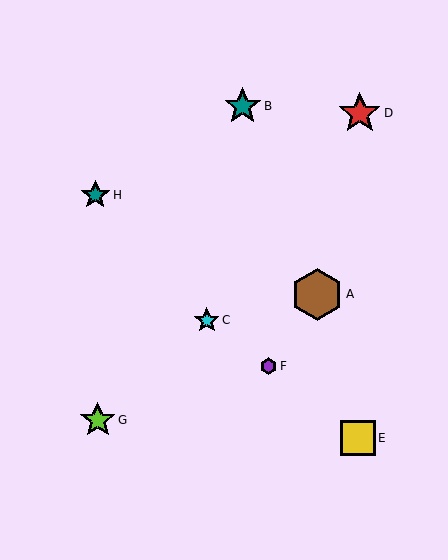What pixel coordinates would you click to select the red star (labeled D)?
Click at (360, 113) to select the red star D.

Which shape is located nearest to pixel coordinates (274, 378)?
The purple hexagon (labeled F) at (269, 366) is nearest to that location.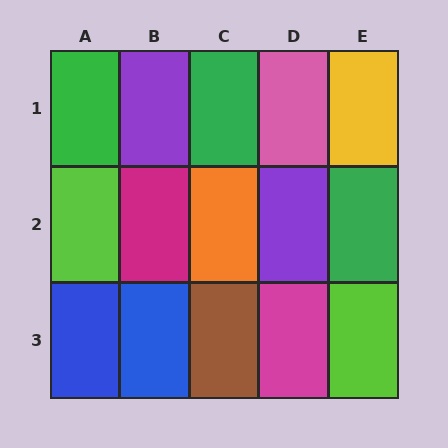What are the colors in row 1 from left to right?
Green, purple, green, pink, yellow.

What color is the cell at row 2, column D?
Purple.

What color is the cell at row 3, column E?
Lime.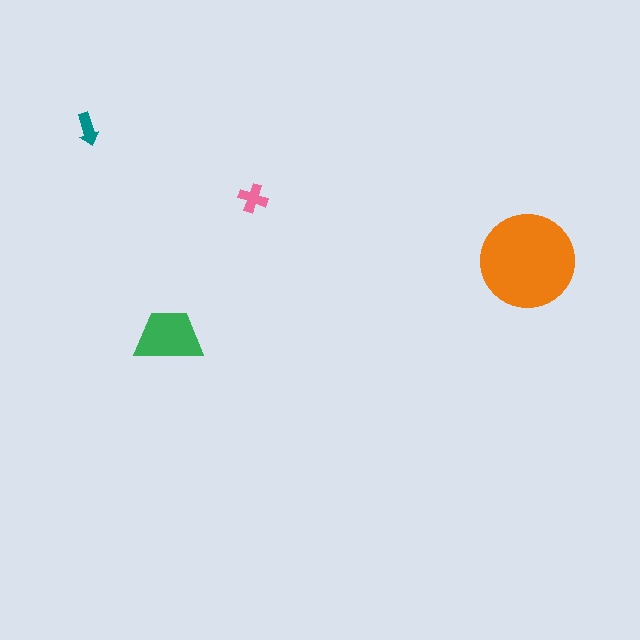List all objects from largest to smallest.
The orange circle, the green trapezoid, the pink cross, the teal arrow.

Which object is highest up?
The teal arrow is topmost.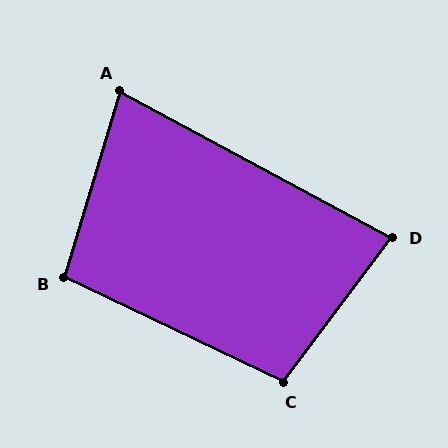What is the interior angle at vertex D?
Approximately 81 degrees (acute).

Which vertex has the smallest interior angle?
A, at approximately 78 degrees.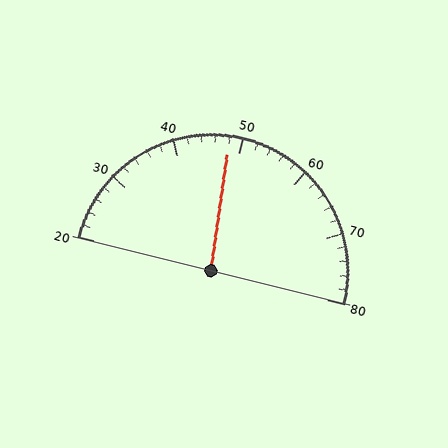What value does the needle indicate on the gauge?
The needle indicates approximately 48.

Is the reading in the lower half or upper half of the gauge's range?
The reading is in the lower half of the range (20 to 80).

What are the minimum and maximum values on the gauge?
The gauge ranges from 20 to 80.